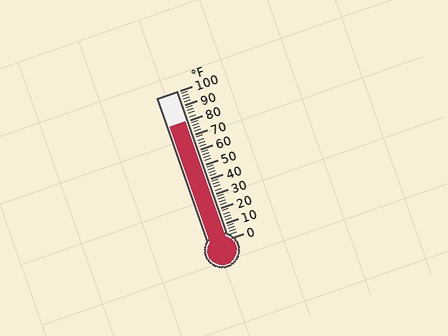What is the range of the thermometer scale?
The thermometer scale ranges from 0°F to 100°F.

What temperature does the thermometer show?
The thermometer shows approximately 80°F.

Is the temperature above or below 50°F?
The temperature is above 50°F.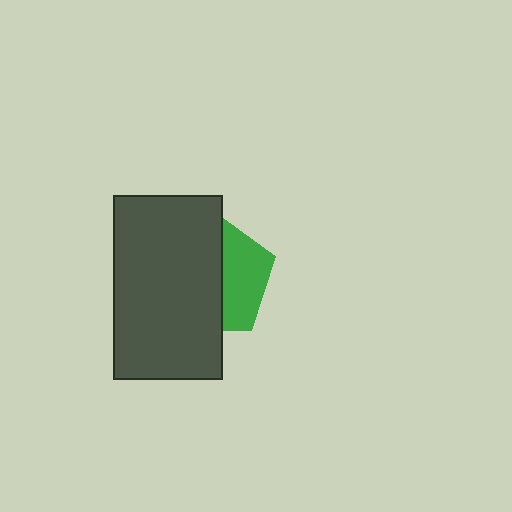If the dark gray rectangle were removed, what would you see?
You would see the complete green pentagon.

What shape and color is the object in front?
The object in front is a dark gray rectangle.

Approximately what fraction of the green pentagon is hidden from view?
Roughly 62% of the green pentagon is hidden behind the dark gray rectangle.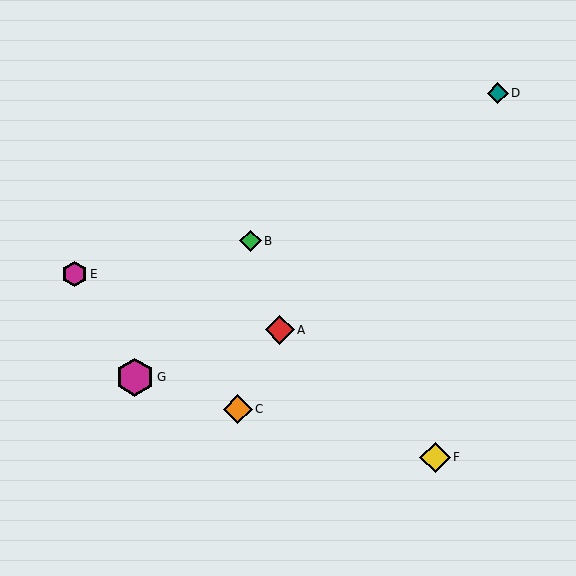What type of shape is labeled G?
Shape G is a magenta hexagon.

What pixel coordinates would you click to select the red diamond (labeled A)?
Click at (280, 330) to select the red diamond A.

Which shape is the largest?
The magenta hexagon (labeled G) is the largest.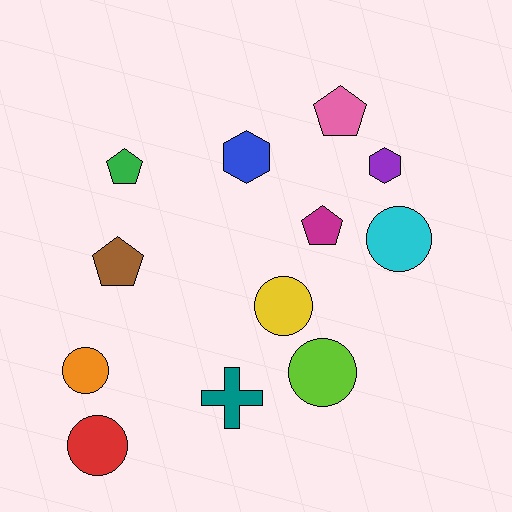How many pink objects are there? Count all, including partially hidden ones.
There is 1 pink object.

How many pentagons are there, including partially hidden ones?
There are 4 pentagons.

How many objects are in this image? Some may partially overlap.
There are 12 objects.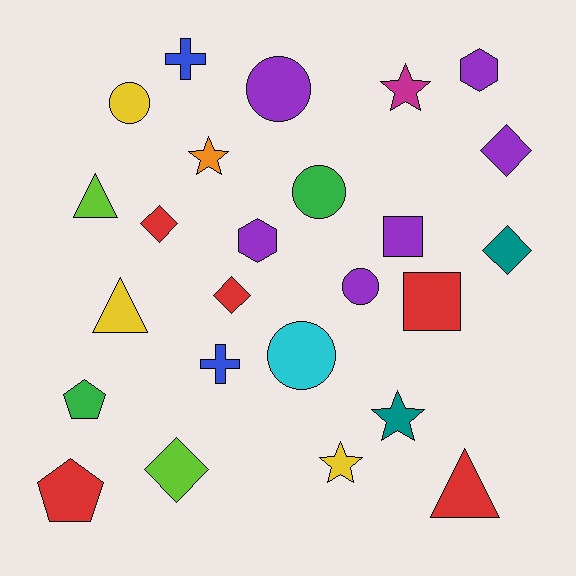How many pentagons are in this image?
There are 2 pentagons.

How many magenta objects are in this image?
There is 1 magenta object.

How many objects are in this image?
There are 25 objects.